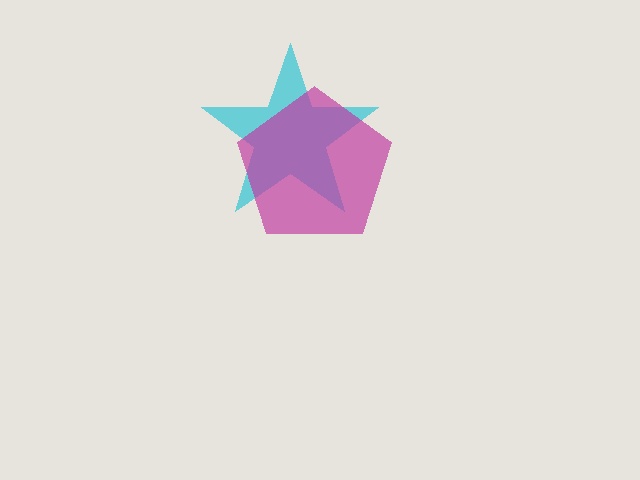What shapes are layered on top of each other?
The layered shapes are: a cyan star, a magenta pentagon.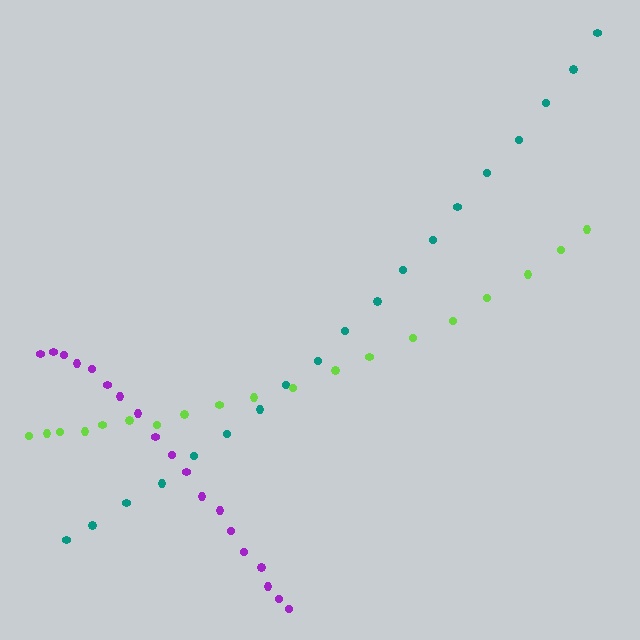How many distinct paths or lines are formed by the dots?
There are 3 distinct paths.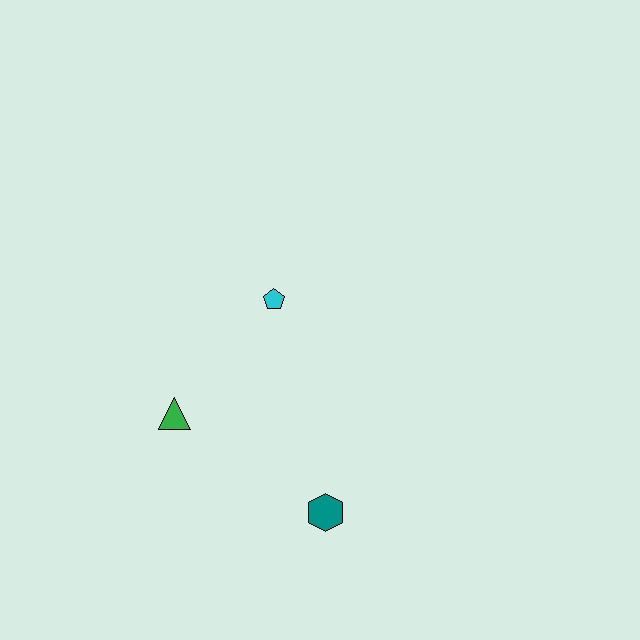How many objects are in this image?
There are 3 objects.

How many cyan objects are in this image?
There is 1 cyan object.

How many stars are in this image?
There are no stars.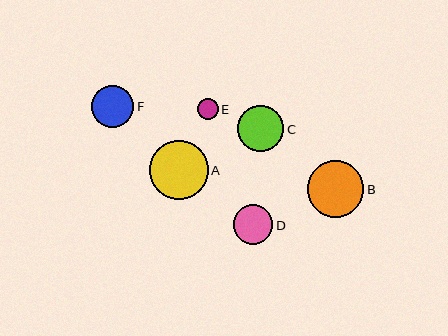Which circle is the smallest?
Circle E is the smallest with a size of approximately 21 pixels.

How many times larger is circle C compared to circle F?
Circle C is approximately 1.1 times the size of circle F.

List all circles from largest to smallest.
From largest to smallest: A, B, C, F, D, E.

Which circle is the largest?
Circle A is the largest with a size of approximately 59 pixels.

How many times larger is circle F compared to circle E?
Circle F is approximately 2.0 times the size of circle E.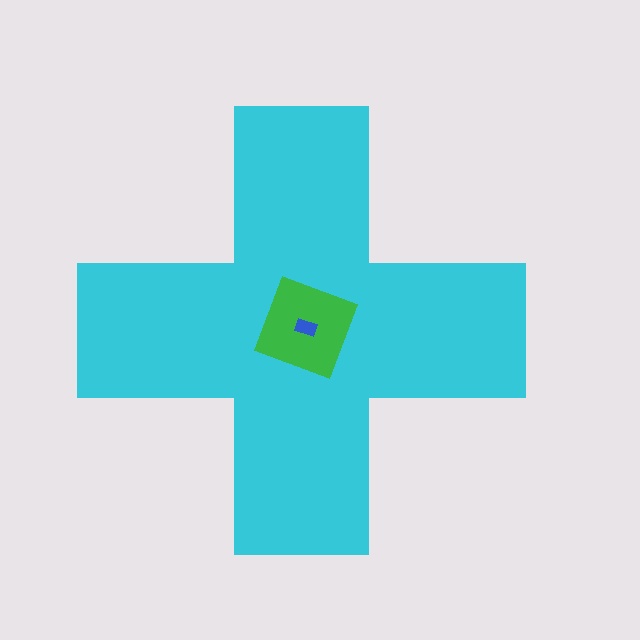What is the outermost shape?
The cyan cross.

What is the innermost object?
The blue rectangle.